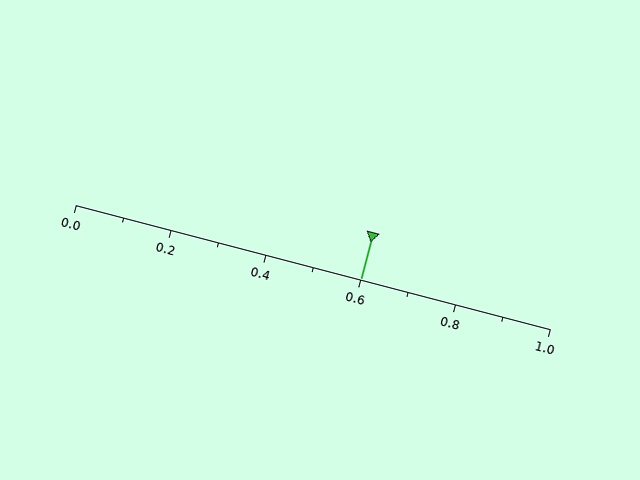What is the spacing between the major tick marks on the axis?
The major ticks are spaced 0.2 apart.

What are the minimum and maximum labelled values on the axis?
The axis runs from 0.0 to 1.0.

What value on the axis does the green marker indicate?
The marker indicates approximately 0.6.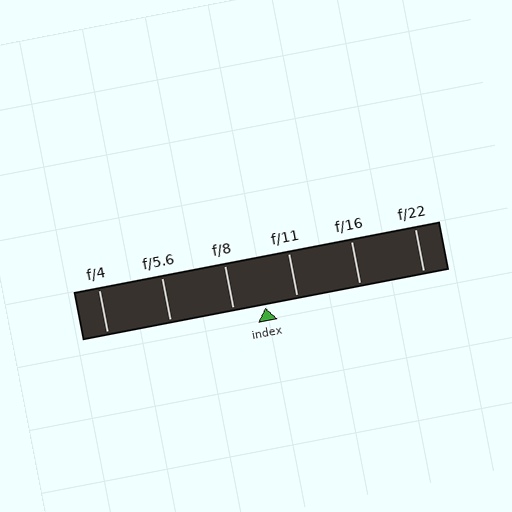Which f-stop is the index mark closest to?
The index mark is closest to f/8.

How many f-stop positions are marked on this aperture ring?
There are 6 f-stop positions marked.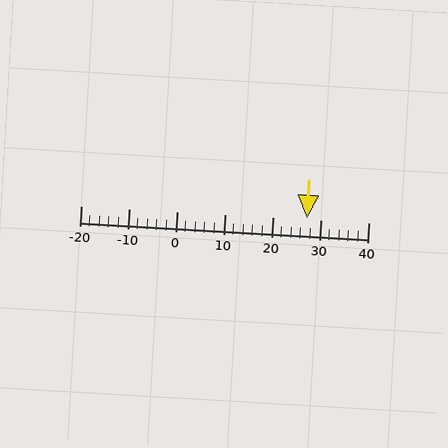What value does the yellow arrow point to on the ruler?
The yellow arrow points to approximately 27.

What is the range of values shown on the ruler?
The ruler shows values from -20 to 40.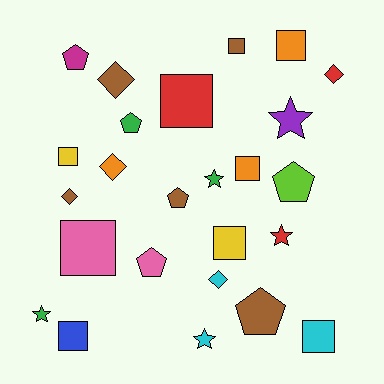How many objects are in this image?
There are 25 objects.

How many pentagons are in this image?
There are 6 pentagons.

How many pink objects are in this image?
There are 2 pink objects.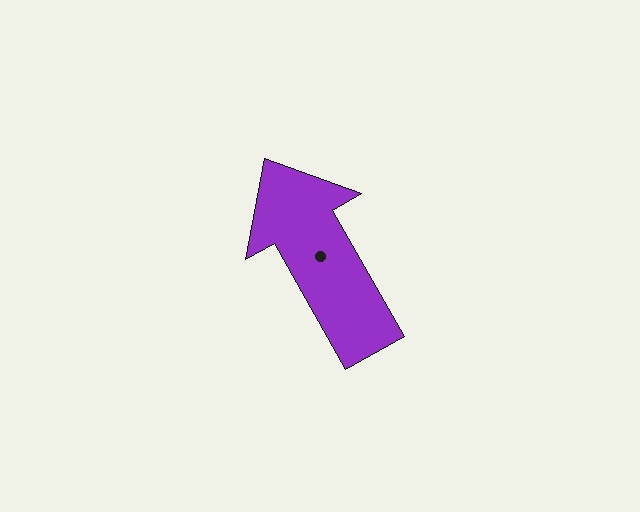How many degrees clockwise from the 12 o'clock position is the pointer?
Approximately 330 degrees.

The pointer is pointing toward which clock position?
Roughly 11 o'clock.